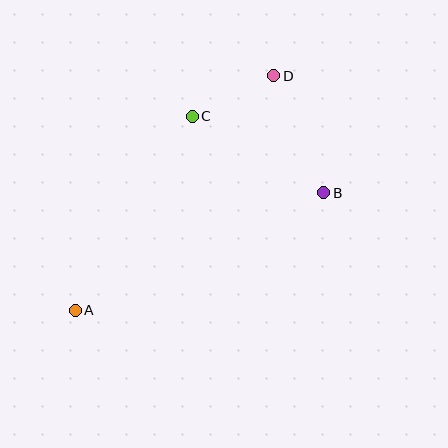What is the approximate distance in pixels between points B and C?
The distance between B and C is approximately 152 pixels.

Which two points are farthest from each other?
Points A and D are farthest from each other.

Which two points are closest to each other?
Points C and D are closest to each other.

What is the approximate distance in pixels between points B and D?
The distance between B and D is approximately 128 pixels.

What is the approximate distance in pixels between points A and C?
The distance between A and C is approximately 227 pixels.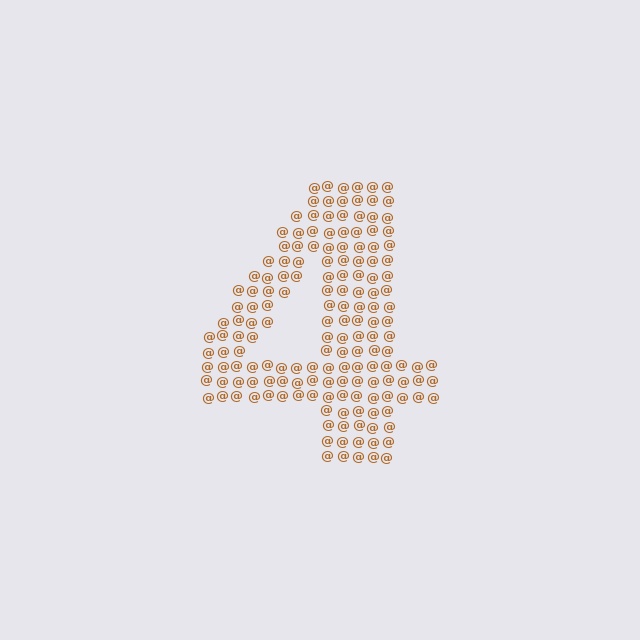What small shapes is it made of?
It is made of small at signs.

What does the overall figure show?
The overall figure shows the digit 4.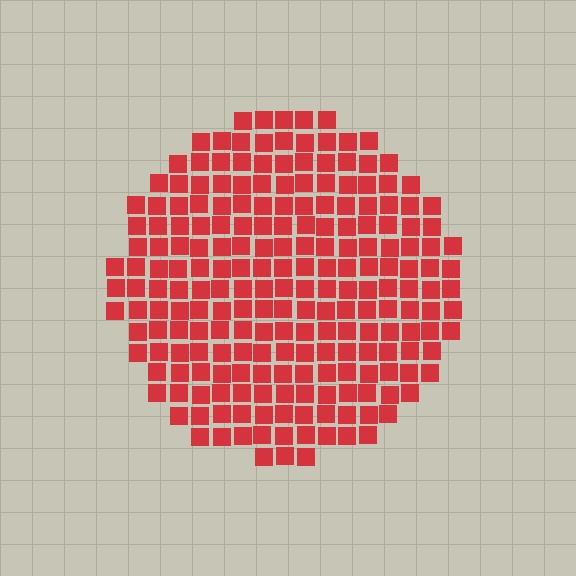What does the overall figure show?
The overall figure shows a circle.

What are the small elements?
The small elements are squares.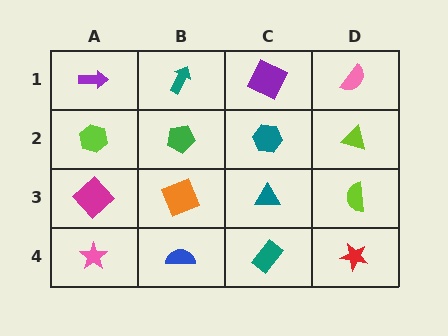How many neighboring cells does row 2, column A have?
3.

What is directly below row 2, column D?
A lime semicircle.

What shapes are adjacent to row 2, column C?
A purple square (row 1, column C), a teal triangle (row 3, column C), a green pentagon (row 2, column B), a lime triangle (row 2, column D).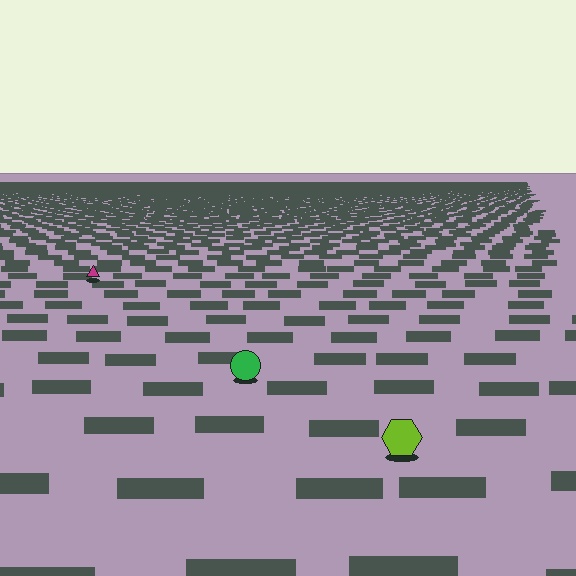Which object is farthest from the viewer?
The magenta triangle is farthest from the viewer. It appears smaller and the ground texture around it is denser.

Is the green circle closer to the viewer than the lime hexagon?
No. The lime hexagon is closer — you can tell from the texture gradient: the ground texture is coarser near it.